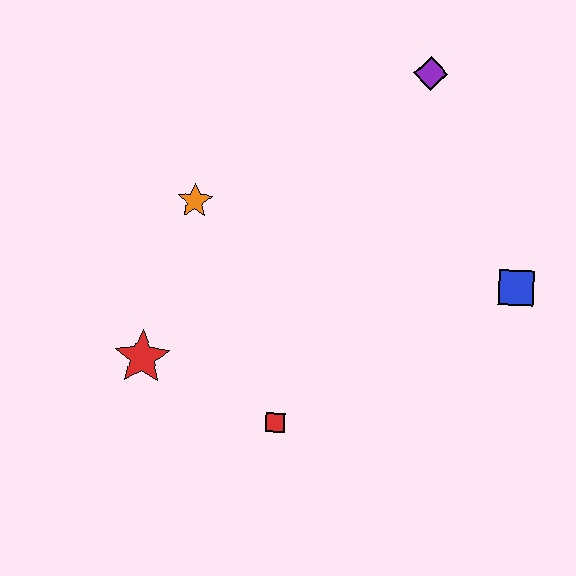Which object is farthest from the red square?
The purple diamond is farthest from the red square.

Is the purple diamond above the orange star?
Yes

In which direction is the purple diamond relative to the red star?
The purple diamond is above the red star.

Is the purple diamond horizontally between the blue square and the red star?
Yes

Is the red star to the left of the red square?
Yes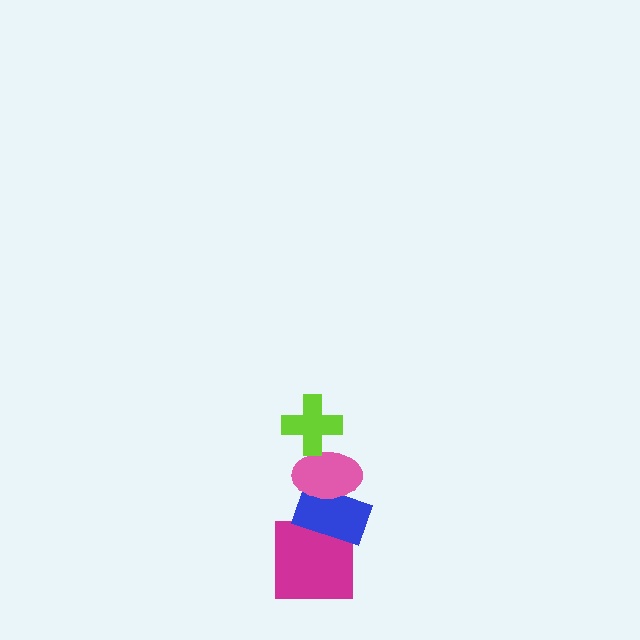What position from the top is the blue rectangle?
The blue rectangle is 3rd from the top.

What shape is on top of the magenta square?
The blue rectangle is on top of the magenta square.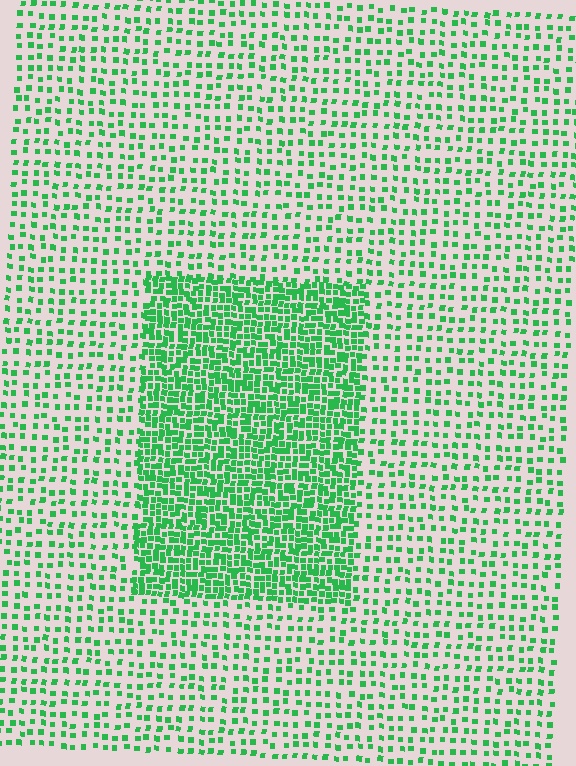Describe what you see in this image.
The image contains small green elements arranged at two different densities. A rectangle-shaped region is visible where the elements are more densely packed than the surrounding area.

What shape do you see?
I see a rectangle.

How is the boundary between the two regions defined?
The boundary is defined by a change in element density (approximately 2.5x ratio). All elements are the same color, size, and shape.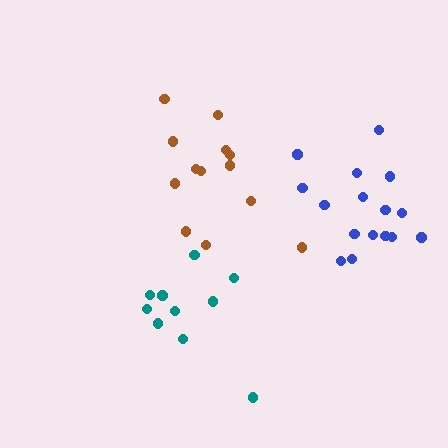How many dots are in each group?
Group 1: 16 dots, Group 2: 13 dots, Group 3: 10 dots (39 total).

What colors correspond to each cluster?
The clusters are colored: blue, brown, teal.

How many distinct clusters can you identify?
There are 3 distinct clusters.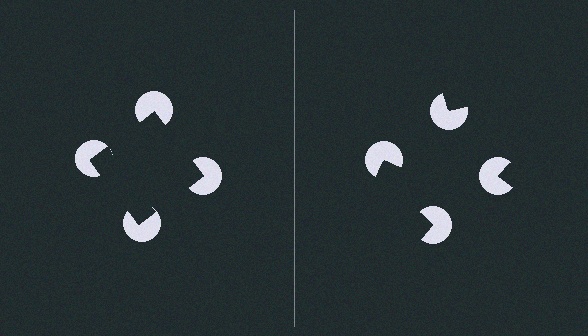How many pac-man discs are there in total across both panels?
8 — 4 on each side.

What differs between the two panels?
The pac-man discs are positioned identically on both sides; only the wedge orientations differ. On the left they align to a square; on the right they are misaligned.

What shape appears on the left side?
An illusory square.